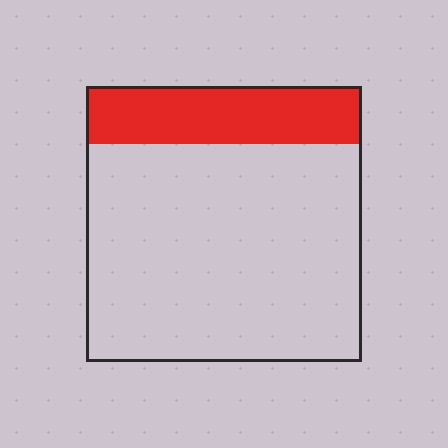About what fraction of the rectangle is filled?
About one fifth (1/5).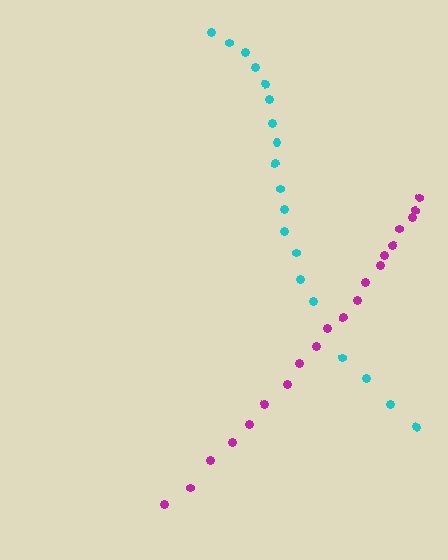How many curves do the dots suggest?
There are 2 distinct paths.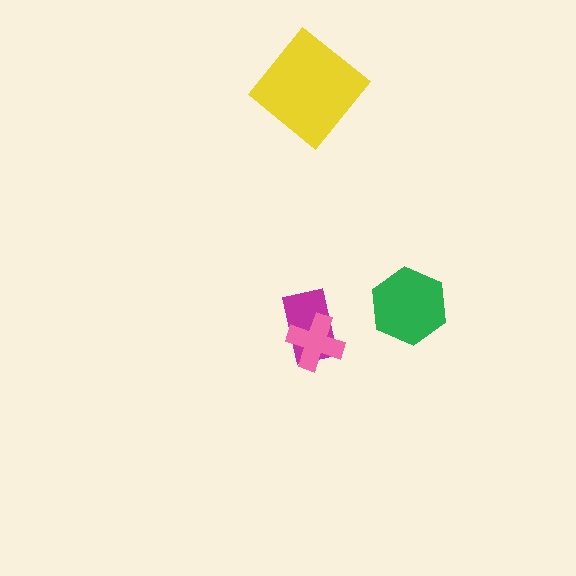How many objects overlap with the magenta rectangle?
1 object overlaps with the magenta rectangle.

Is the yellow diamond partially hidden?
No, no other shape covers it.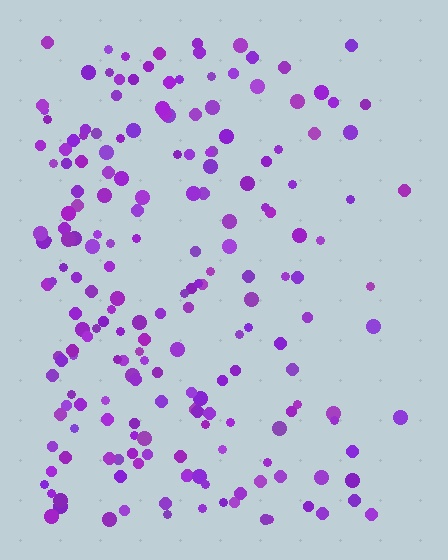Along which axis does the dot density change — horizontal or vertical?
Horizontal.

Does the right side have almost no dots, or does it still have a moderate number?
Still a moderate number, just noticeably fewer than the left.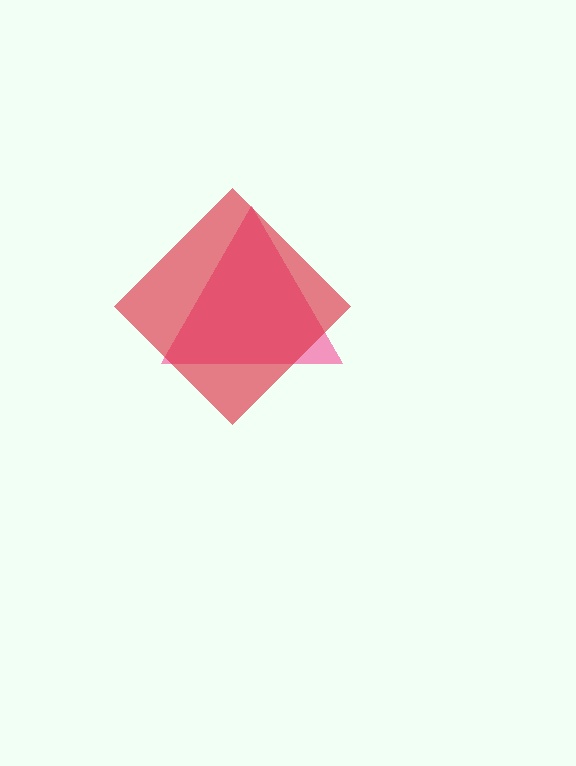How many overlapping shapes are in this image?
There are 2 overlapping shapes in the image.